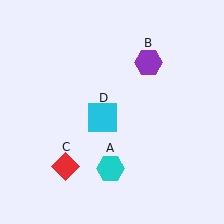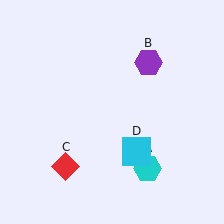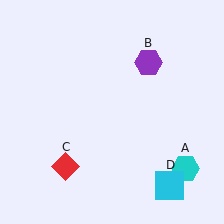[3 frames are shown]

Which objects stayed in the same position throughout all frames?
Purple hexagon (object B) and red diamond (object C) remained stationary.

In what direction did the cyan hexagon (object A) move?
The cyan hexagon (object A) moved right.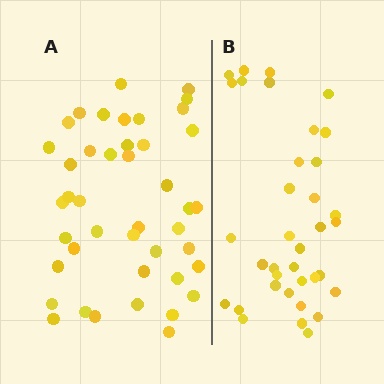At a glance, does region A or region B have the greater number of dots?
Region A (the left region) has more dots.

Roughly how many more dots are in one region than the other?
Region A has roughly 8 or so more dots than region B.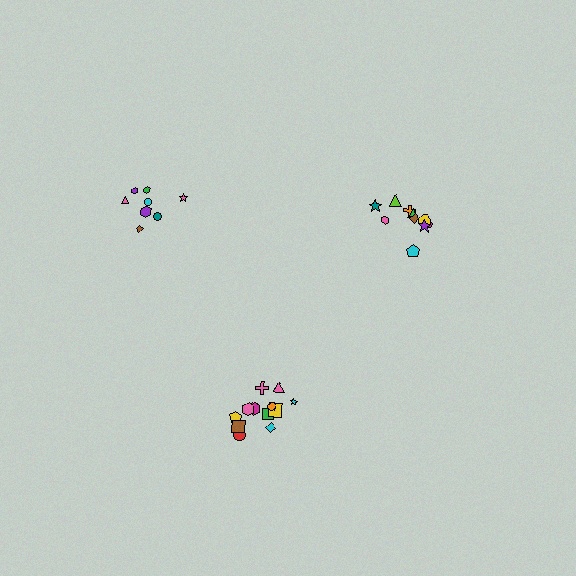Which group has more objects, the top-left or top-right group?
The top-right group.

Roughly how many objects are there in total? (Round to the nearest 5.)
Roughly 30 objects in total.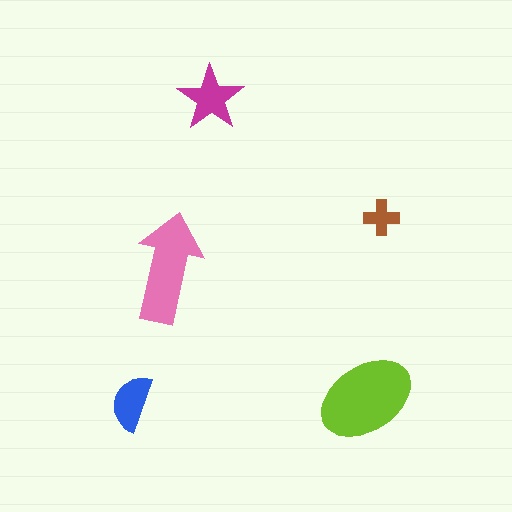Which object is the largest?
The lime ellipse.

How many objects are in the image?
There are 5 objects in the image.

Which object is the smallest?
The brown cross.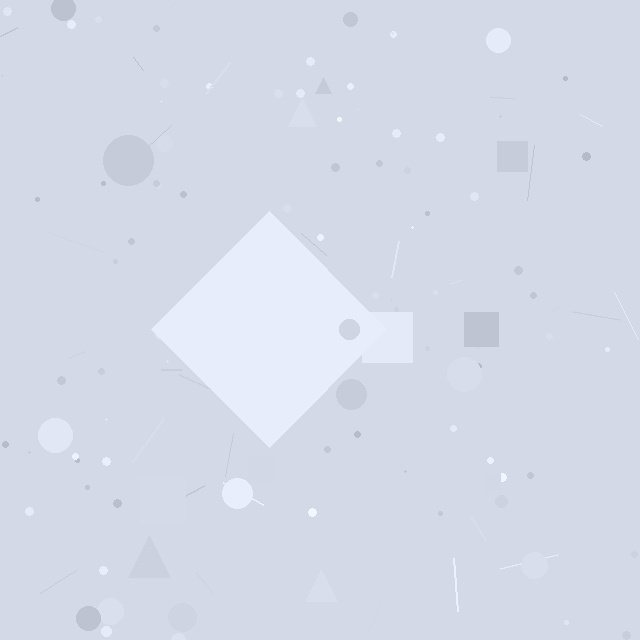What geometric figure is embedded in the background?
A diamond is embedded in the background.